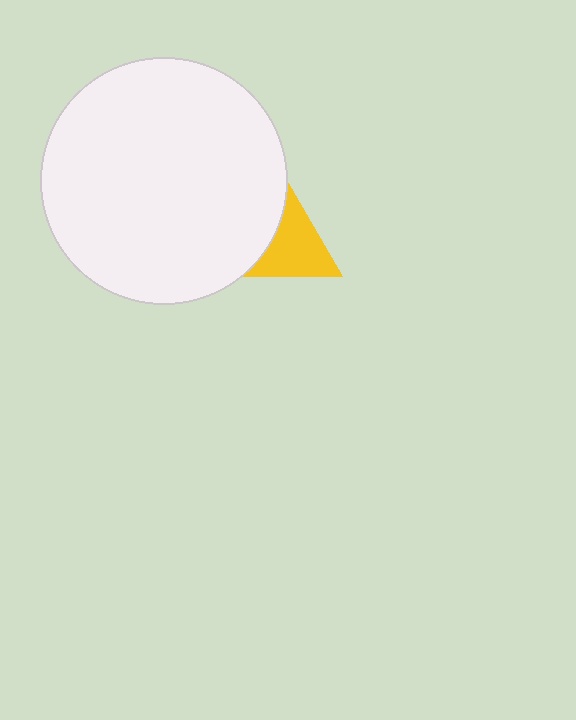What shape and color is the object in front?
The object in front is a white circle.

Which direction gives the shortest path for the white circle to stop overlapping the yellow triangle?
Moving left gives the shortest separation.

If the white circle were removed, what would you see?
You would see the complete yellow triangle.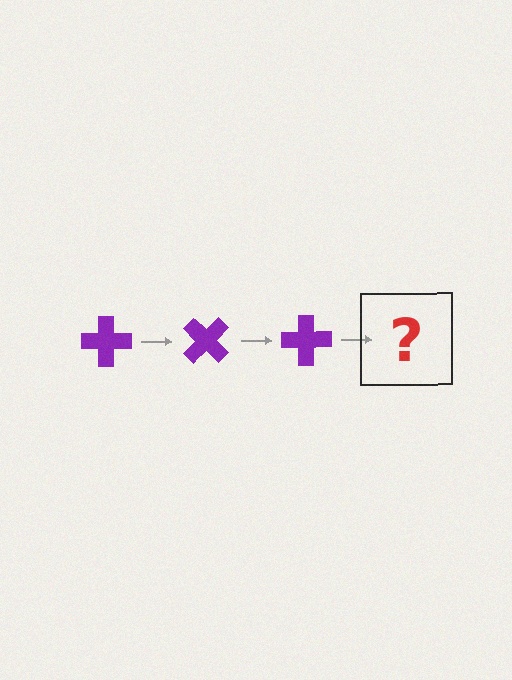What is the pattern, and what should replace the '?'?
The pattern is that the cross rotates 45 degrees each step. The '?' should be a purple cross rotated 135 degrees.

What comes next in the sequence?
The next element should be a purple cross rotated 135 degrees.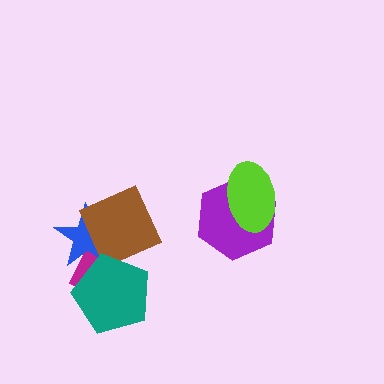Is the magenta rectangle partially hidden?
Yes, it is partially covered by another shape.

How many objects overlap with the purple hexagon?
1 object overlaps with the purple hexagon.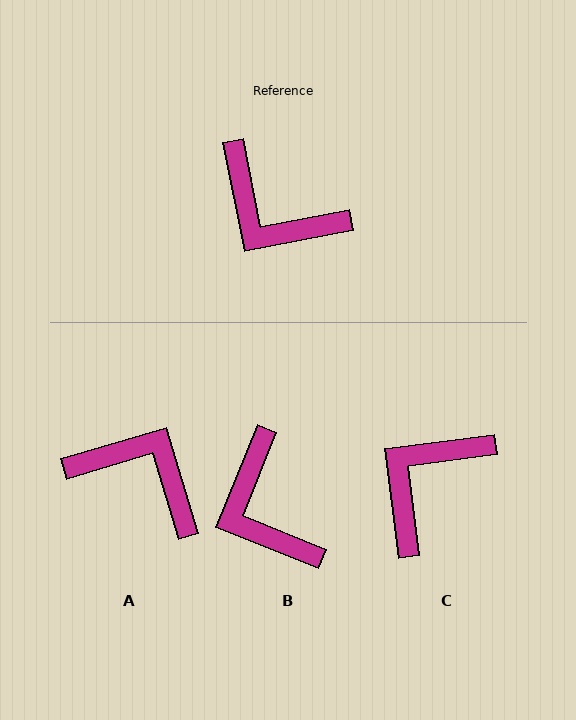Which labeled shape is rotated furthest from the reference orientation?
A, about 174 degrees away.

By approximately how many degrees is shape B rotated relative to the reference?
Approximately 33 degrees clockwise.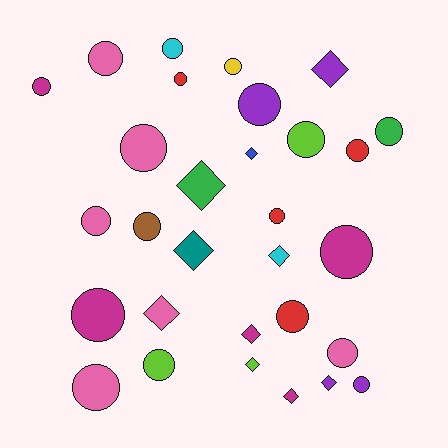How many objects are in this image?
There are 30 objects.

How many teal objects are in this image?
There is 1 teal object.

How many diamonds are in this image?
There are 10 diamonds.